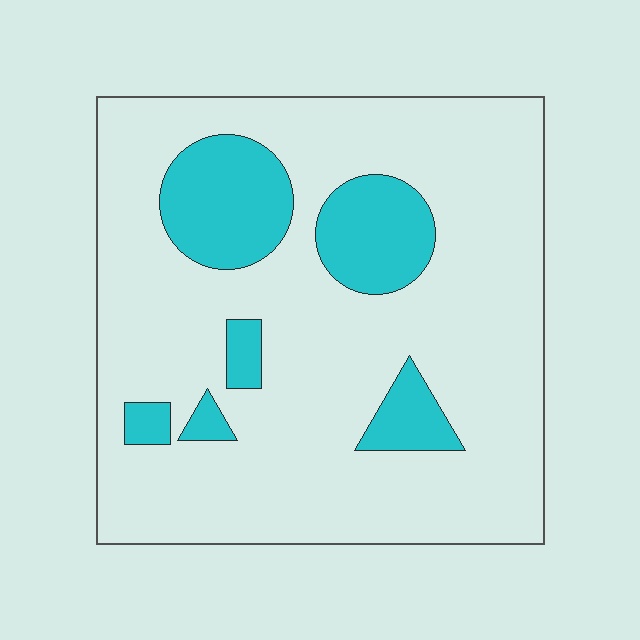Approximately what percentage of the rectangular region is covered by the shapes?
Approximately 20%.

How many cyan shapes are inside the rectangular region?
6.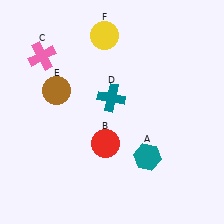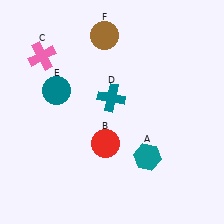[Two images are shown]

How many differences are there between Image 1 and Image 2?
There are 2 differences between the two images.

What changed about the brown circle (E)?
In Image 1, E is brown. In Image 2, it changed to teal.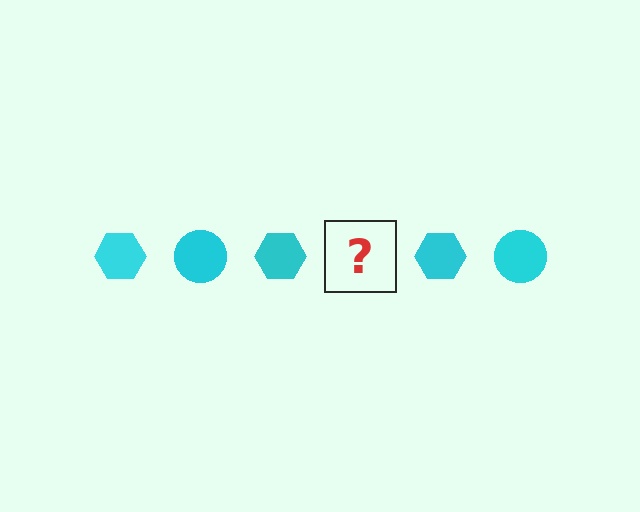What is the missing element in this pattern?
The missing element is a cyan circle.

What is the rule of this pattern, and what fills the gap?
The rule is that the pattern cycles through hexagon, circle shapes in cyan. The gap should be filled with a cyan circle.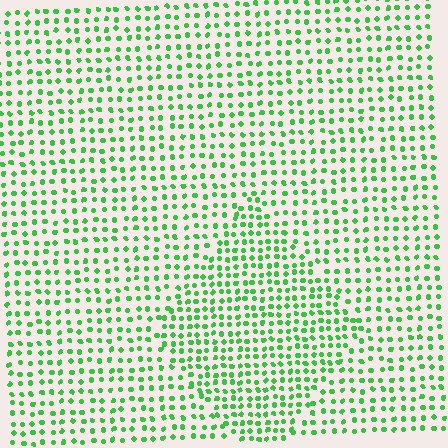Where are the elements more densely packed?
The elements are more densely packed inside the diamond boundary.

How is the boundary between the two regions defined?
The boundary is defined by a change in element density (approximately 1.5x ratio). All elements are the same color, size, and shape.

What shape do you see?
I see a diamond.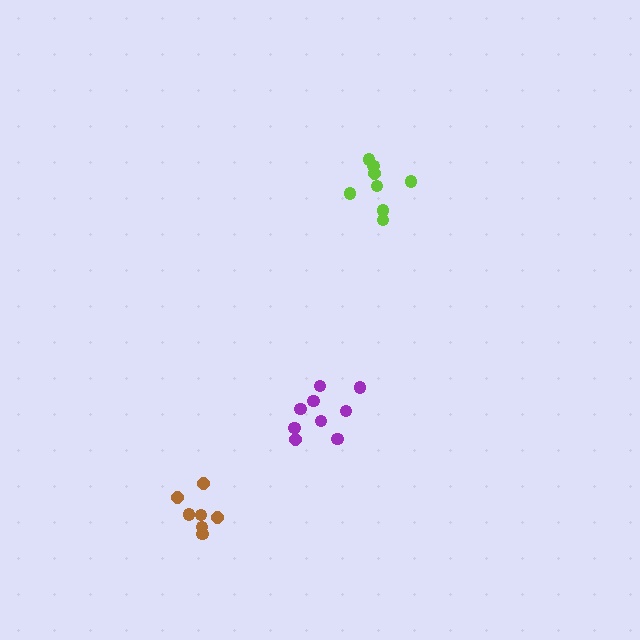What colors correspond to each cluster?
The clusters are colored: lime, purple, brown.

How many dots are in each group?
Group 1: 8 dots, Group 2: 9 dots, Group 3: 7 dots (24 total).